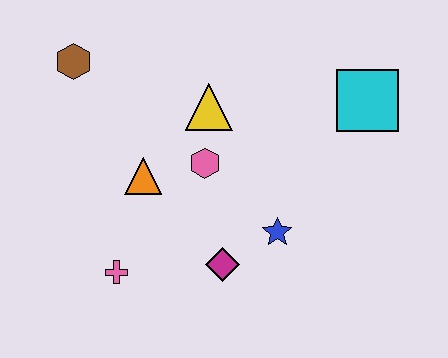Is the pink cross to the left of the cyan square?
Yes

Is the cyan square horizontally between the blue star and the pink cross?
No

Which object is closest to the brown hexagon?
The orange triangle is closest to the brown hexagon.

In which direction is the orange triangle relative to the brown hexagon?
The orange triangle is below the brown hexagon.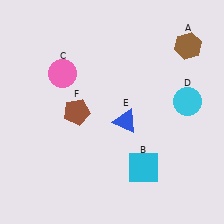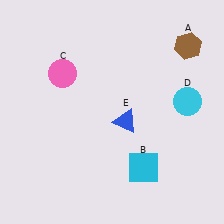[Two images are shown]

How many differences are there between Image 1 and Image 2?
There is 1 difference between the two images.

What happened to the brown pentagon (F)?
The brown pentagon (F) was removed in Image 2. It was in the bottom-left area of Image 1.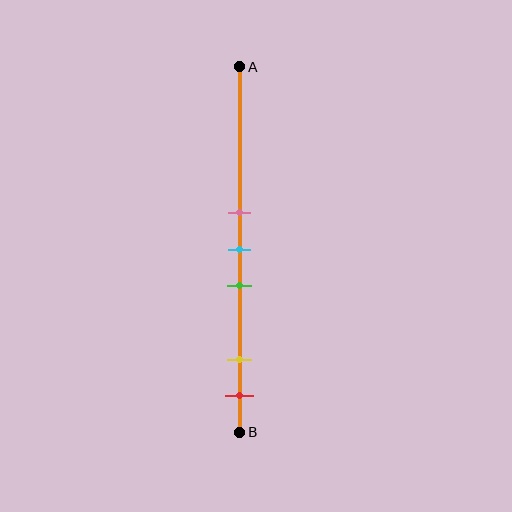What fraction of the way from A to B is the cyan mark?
The cyan mark is approximately 50% (0.5) of the way from A to B.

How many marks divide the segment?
There are 5 marks dividing the segment.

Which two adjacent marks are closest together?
The pink and cyan marks are the closest adjacent pair.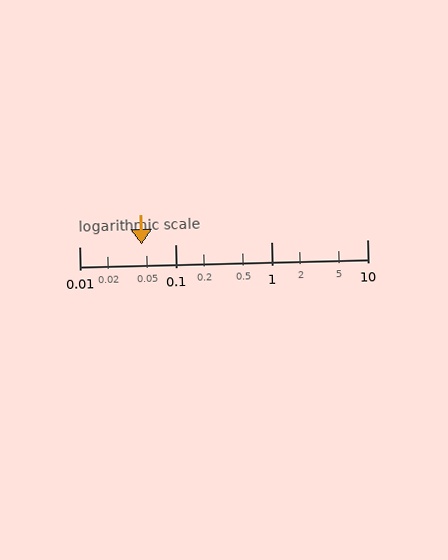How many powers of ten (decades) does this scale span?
The scale spans 3 decades, from 0.01 to 10.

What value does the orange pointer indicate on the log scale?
The pointer indicates approximately 0.045.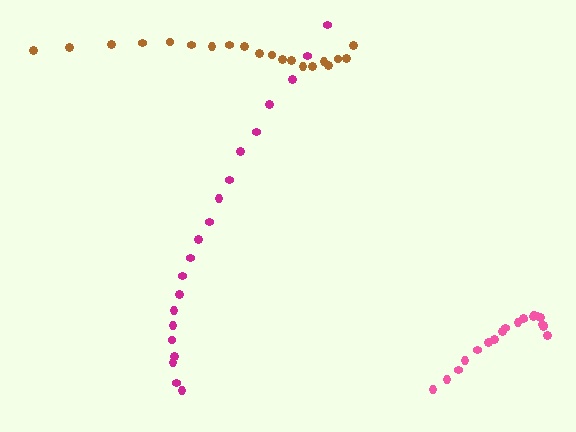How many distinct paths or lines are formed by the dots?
There are 3 distinct paths.